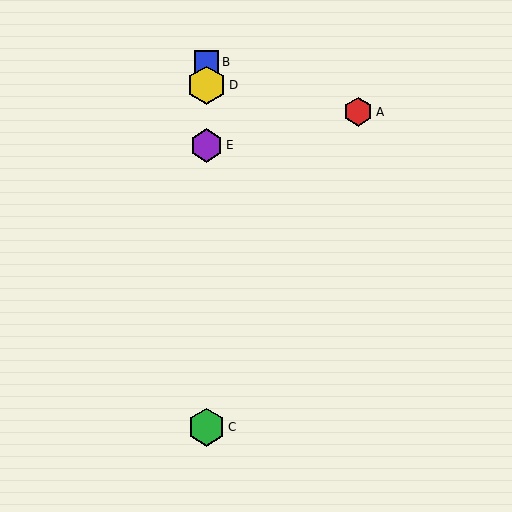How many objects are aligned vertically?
4 objects (B, C, D, E) are aligned vertically.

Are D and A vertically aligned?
No, D is at x≈206 and A is at x≈358.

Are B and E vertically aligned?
Yes, both are at x≈206.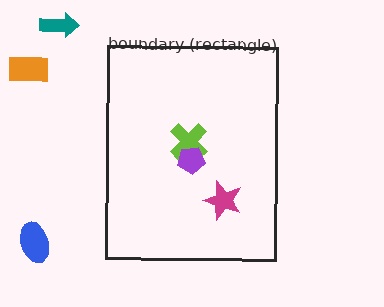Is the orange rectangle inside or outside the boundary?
Outside.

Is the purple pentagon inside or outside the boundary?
Inside.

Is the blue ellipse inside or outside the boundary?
Outside.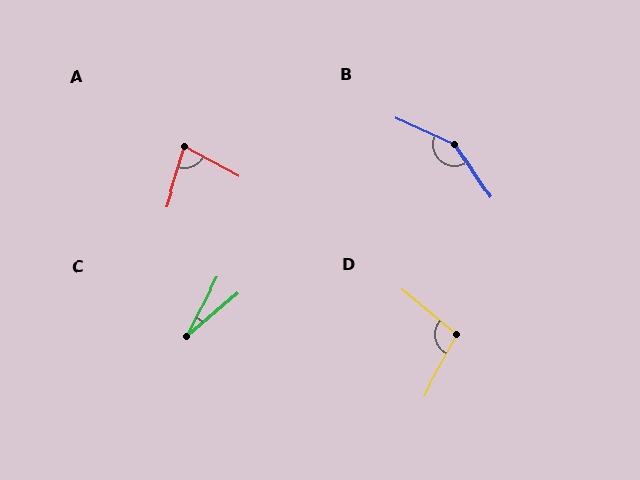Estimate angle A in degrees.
Approximately 78 degrees.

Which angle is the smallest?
C, at approximately 22 degrees.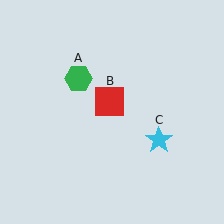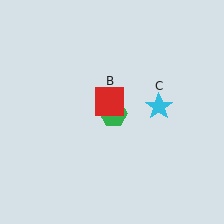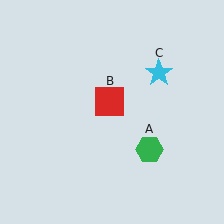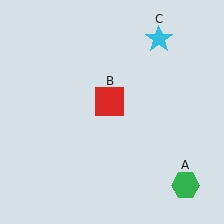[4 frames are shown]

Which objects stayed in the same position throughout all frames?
Red square (object B) remained stationary.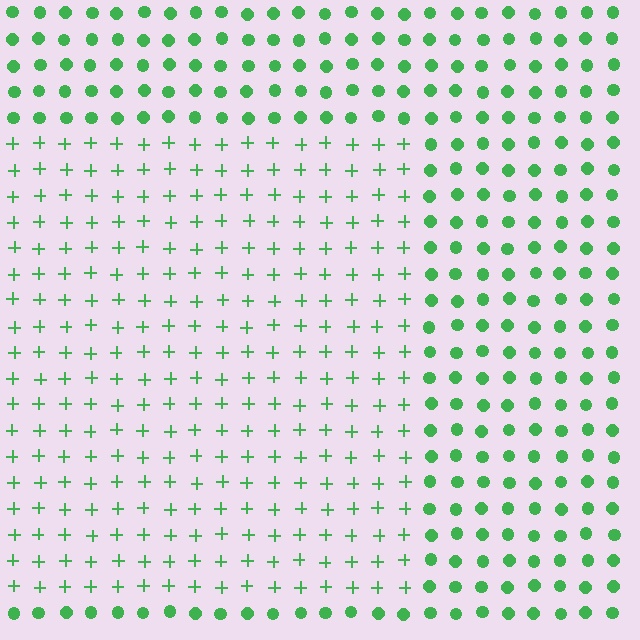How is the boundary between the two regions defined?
The boundary is defined by a change in element shape: plus signs inside vs. circles outside. All elements share the same color and spacing.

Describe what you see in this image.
The image is filled with small green elements arranged in a uniform grid. A rectangle-shaped region contains plus signs, while the surrounding area contains circles. The boundary is defined purely by the change in element shape.